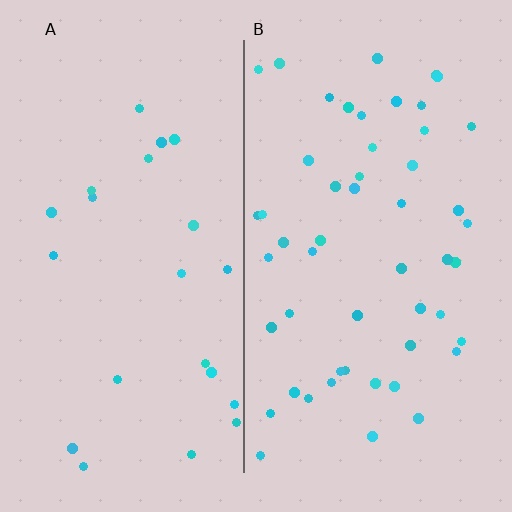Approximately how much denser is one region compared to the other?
Approximately 2.3× — region B over region A.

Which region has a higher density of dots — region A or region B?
B (the right).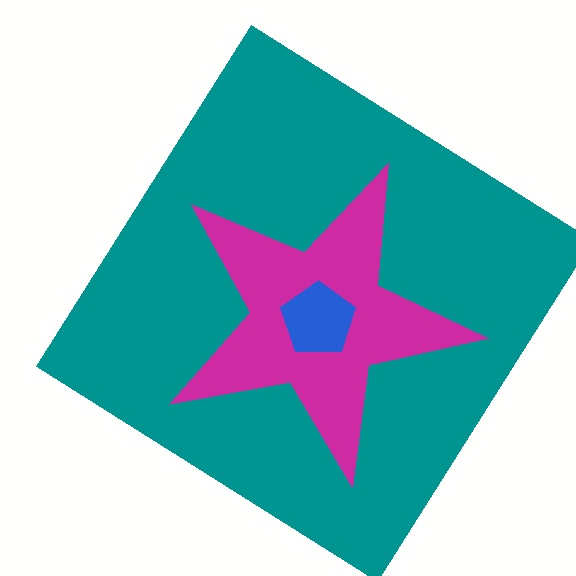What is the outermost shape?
The teal diamond.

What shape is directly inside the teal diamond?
The magenta star.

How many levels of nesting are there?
3.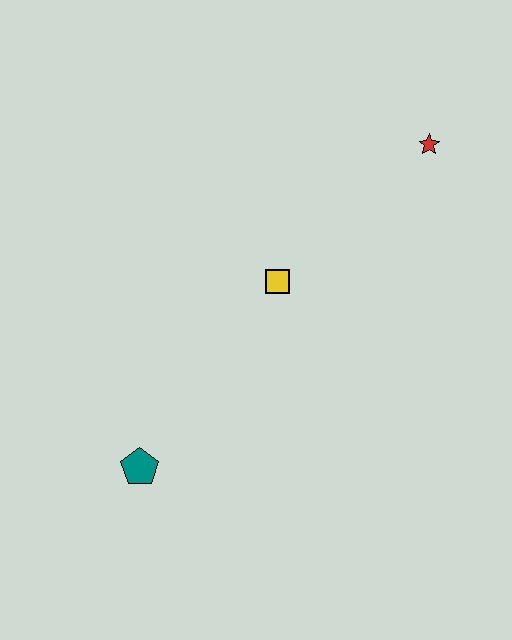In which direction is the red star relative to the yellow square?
The red star is to the right of the yellow square.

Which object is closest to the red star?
The yellow square is closest to the red star.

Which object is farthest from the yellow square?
The teal pentagon is farthest from the yellow square.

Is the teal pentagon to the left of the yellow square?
Yes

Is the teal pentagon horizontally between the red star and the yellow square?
No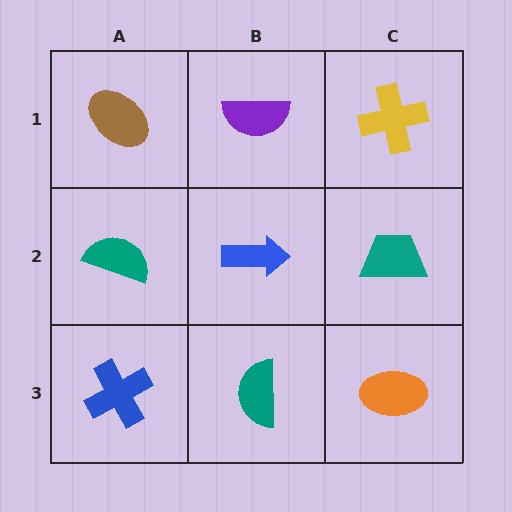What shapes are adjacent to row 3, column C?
A teal trapezoid (row 2, column C), a teal semicircle (row 3, column B).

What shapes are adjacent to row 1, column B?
A blue arrow (row 2, column B), a brown ellipse (row 1, column A), a yellow cross (row 1, column C).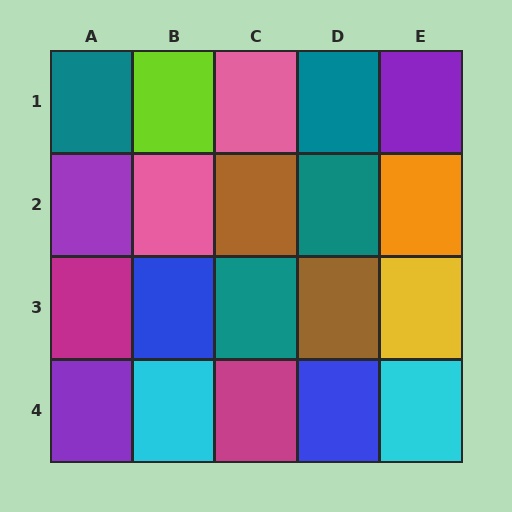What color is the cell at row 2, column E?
Orange.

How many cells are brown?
2 cells are brown.